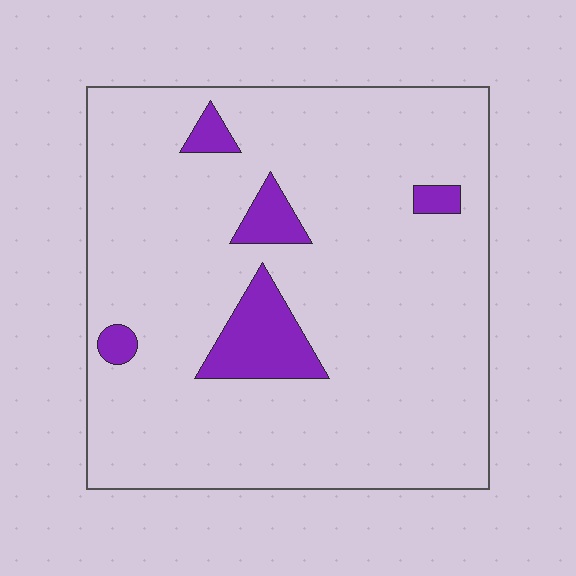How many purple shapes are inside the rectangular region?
5.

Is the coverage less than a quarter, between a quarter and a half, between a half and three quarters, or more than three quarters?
Less than a quarter.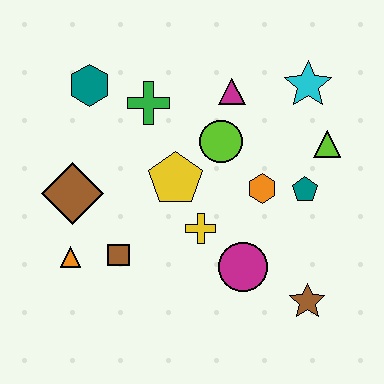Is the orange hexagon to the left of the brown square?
No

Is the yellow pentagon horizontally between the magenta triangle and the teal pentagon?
No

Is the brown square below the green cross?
Yes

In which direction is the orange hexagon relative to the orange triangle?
The orange hexagon is to the right of the orange triangle.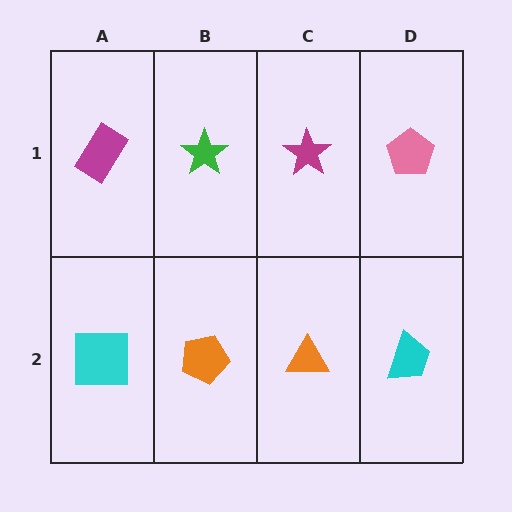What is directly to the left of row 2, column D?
An orange triangle.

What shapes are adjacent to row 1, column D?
A cyan trapezoid (row 2, column D), a magenta star (row 1, column C).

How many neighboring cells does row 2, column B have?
3.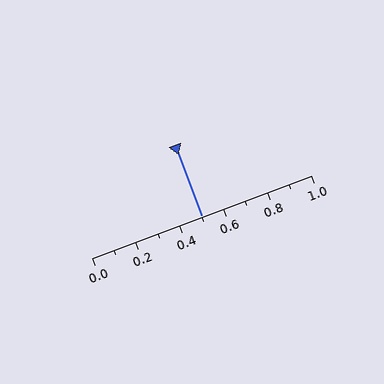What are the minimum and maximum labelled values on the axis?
The axis runs from 0.0 to 1.0.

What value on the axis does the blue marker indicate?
The marker indicates approximately 0.5.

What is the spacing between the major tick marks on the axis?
The major ticks are spaced 0.2 apart.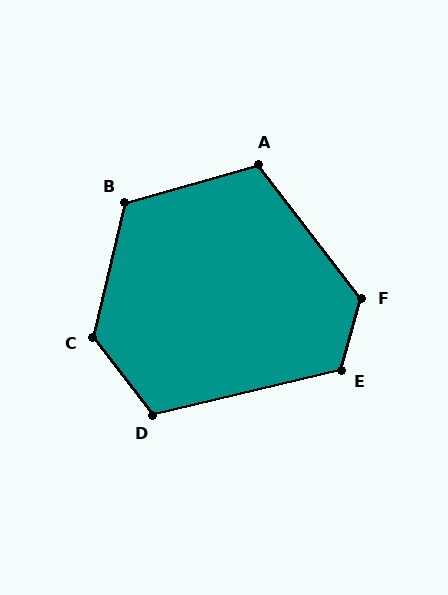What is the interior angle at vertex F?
Approximately 126 degrees (obtuse).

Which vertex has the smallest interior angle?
A, at approximately 112 degrees.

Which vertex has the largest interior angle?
C, at approximately 129 degrees.